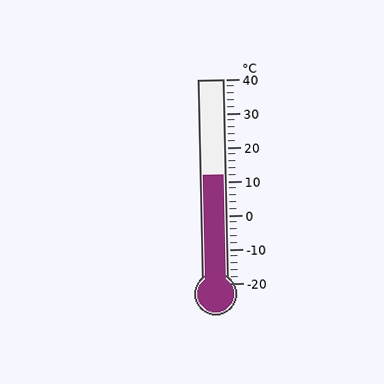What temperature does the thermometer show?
The thermometer shows approximately 12°C.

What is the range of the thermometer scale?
The thermometer scale ranges from -20°C to 40°C.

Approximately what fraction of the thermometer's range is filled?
The thermometer is filled to approximately 55% of its range.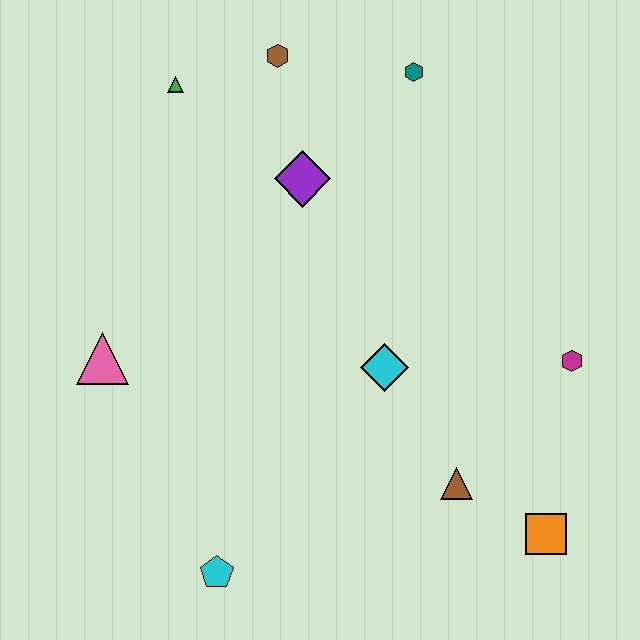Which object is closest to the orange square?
The brown triangle is closest to the orange square.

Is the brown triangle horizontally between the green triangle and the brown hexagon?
No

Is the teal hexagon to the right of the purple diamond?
Yes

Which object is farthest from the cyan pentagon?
The teal hexagon is farthest from the cyan pentagon.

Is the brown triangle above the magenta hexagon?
No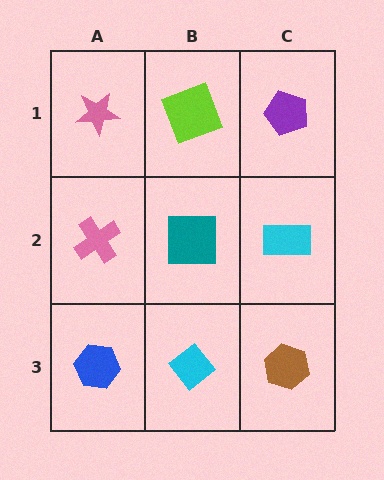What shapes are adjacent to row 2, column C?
A purple pentagon (row 1, column C), a brown hexagon (row 3, column C), a teal square (row 2, column B).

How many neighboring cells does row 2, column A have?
3.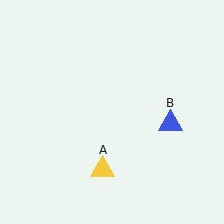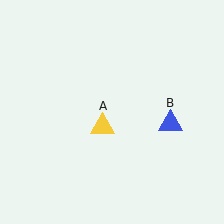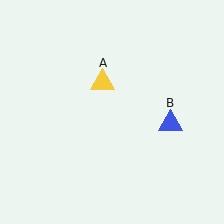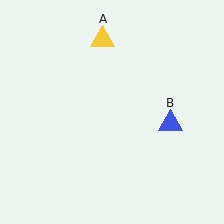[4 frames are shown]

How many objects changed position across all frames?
1 object changed position: yellow triangle (object A).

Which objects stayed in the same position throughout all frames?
Blue triangle (object B) remained stationary.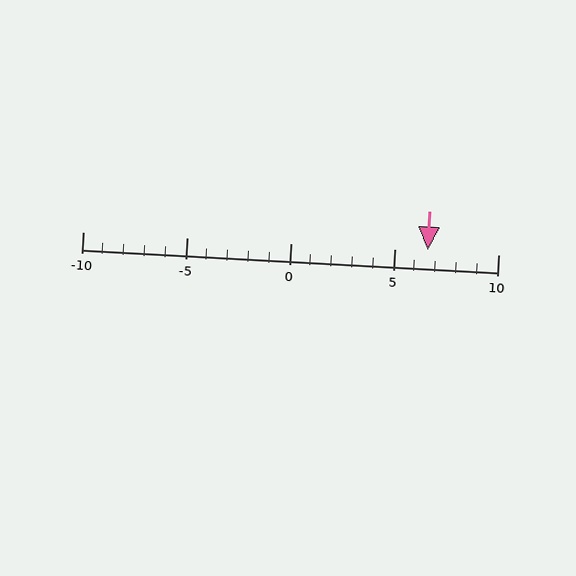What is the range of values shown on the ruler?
The ruler shows values from -10 to 10.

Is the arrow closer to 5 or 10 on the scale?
The arrow is closer to 5.